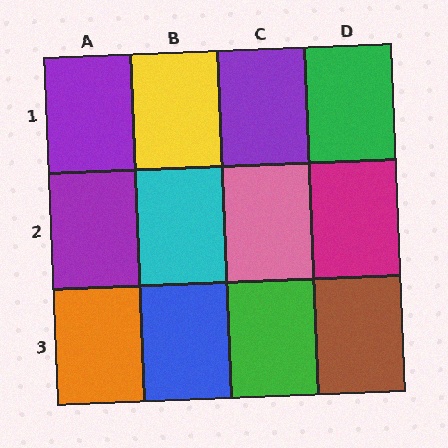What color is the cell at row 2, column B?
Cyan.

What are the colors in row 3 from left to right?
Orange, blue, green, brown.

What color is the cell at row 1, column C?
Purple.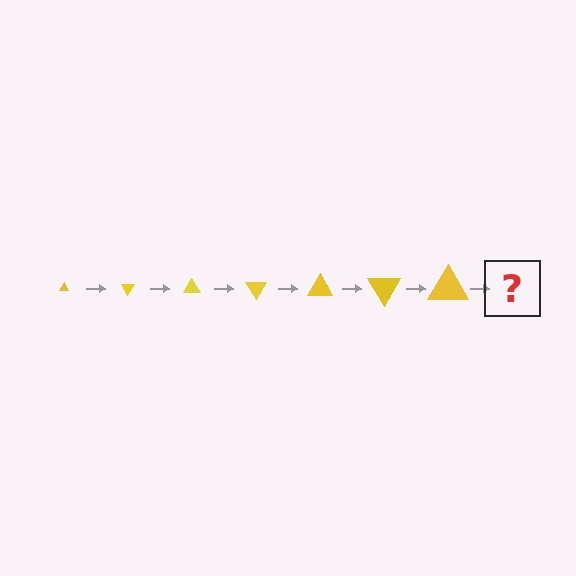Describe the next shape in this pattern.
It should be a triangle, larger than the previous one and rotated 420 degrees from the start.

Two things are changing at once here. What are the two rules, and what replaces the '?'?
The two rules are that the triangle grows larger each step and it rotates 60 degrees each step. The '?' should be a triangle, larger than the previous one and rotated 420 degrees from the start.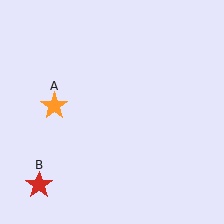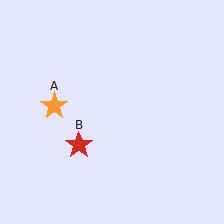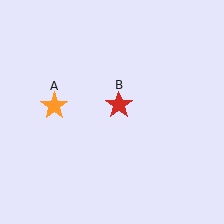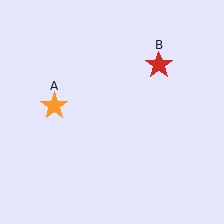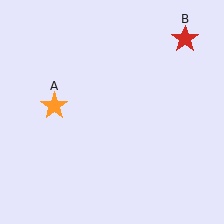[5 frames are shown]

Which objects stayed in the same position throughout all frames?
Orange star (object A) remained stationary.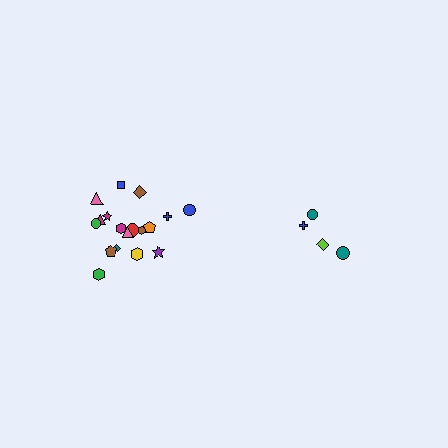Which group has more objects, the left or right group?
The left group.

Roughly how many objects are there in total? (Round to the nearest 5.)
Roughly 20 objects in total.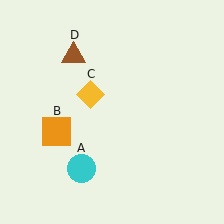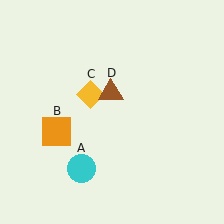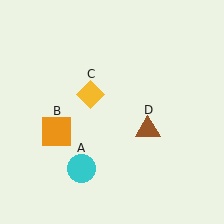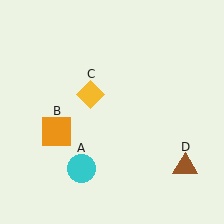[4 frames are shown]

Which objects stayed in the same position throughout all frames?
Cyan circle (object A) and orange square (object B) and yellow diamond (object C) remained stationary.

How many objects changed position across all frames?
1 object changed position: brown triangle (object D).